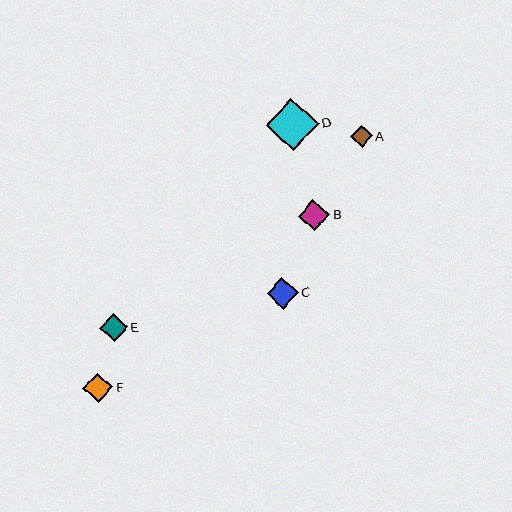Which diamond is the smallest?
Diamond A is the smallest with a size of approximately 22 pixels.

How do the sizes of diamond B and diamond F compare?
Diamond B and diamond F are approximately the same size.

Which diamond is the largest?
Diamond D is the largest with a size of approximately 52 pixels.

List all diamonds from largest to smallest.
From largest to smallest: D, B, C, F, E, A.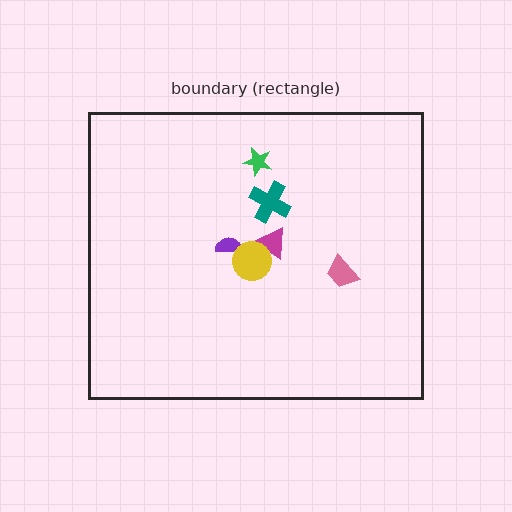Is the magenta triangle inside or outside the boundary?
Inside.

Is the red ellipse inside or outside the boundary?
Inside.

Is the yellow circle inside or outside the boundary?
Inside.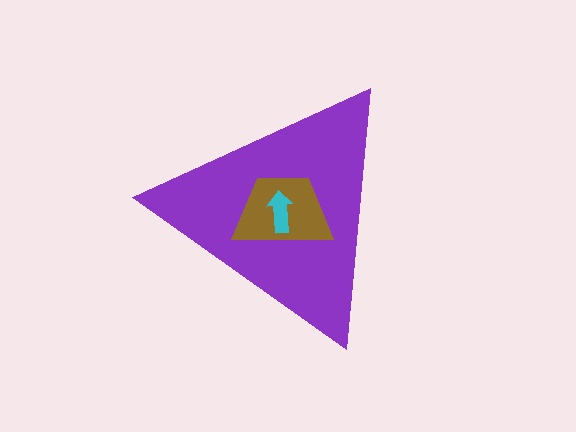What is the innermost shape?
The cyan arrow.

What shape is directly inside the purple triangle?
The brown trapezoid.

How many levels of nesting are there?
3.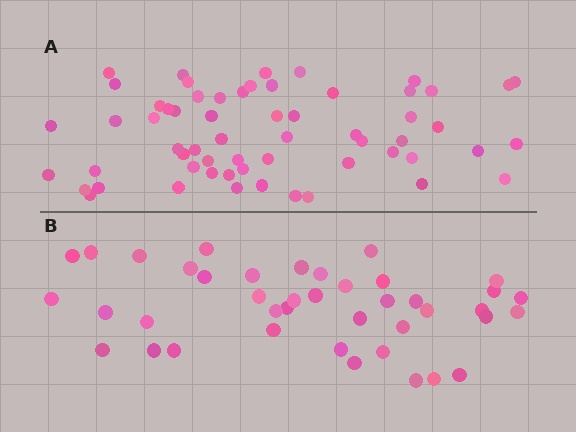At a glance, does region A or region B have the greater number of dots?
Region A (the top region) has more dots.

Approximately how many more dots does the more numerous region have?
Region A has approximately 20 more dots than region B.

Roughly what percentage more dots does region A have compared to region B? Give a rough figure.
About 45% more.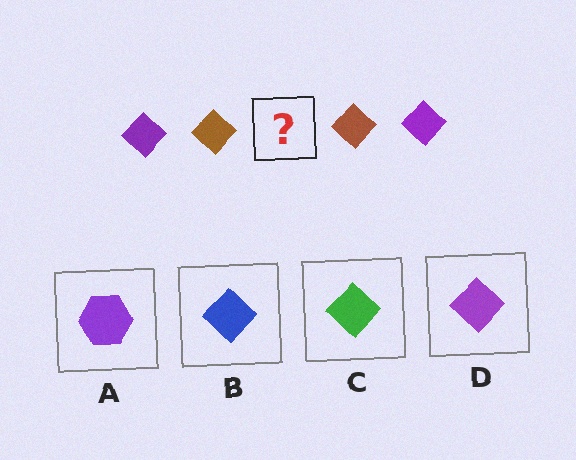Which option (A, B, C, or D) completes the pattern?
D.